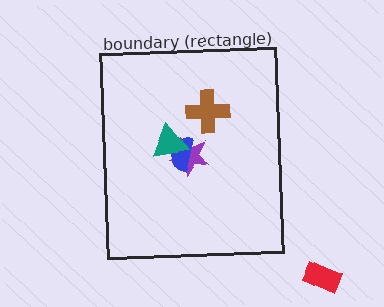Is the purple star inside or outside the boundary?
Inside.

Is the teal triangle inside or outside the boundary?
Inside.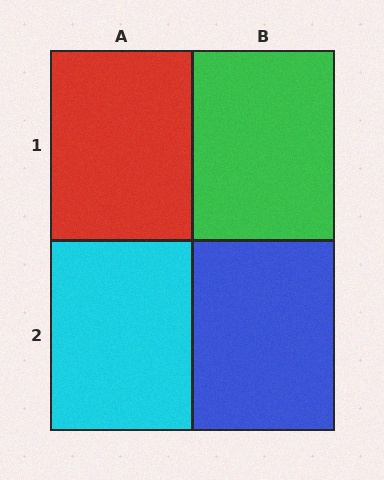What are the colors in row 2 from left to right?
Cyan, blue.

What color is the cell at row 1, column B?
Green.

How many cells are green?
1 cell is green.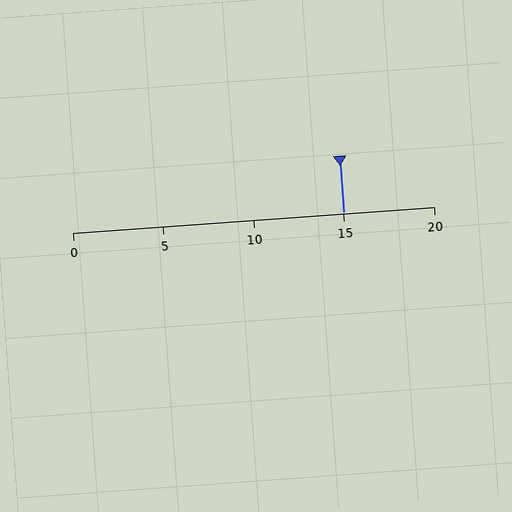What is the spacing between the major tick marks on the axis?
The major ticks are spaced 5 apart.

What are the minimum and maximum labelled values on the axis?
The axis runs from 0 to 20.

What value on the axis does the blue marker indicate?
The marker indicates approximately 15.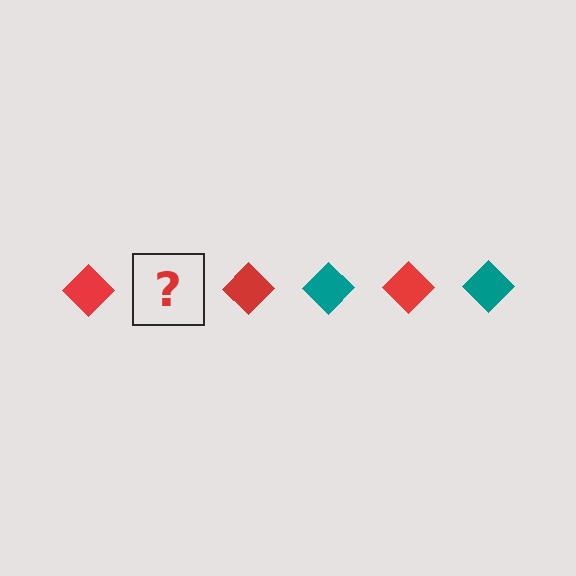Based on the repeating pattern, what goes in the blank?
The blank should be a teal diamond.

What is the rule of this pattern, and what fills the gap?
The rule is that the pattern cycles through red, teal diamonds. The gap should be filled with a teal diamond.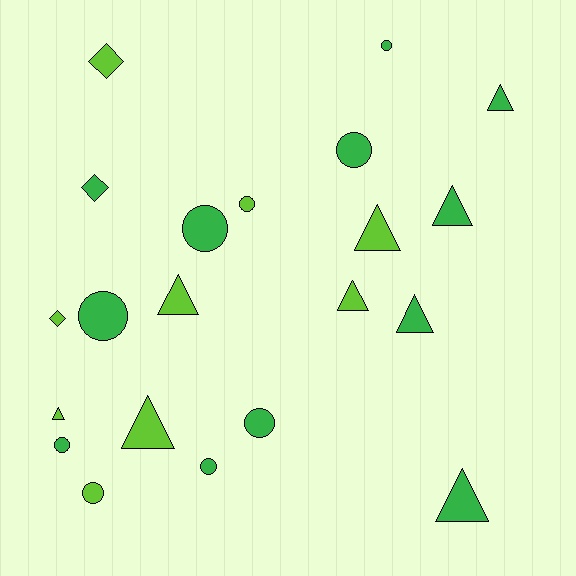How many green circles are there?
There are 7 green circles.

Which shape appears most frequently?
Triangle, with 9 objects.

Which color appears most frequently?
Green, with 12 objects.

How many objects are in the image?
There are 21 objects.